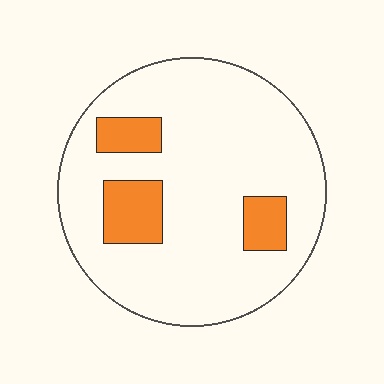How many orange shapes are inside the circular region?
3.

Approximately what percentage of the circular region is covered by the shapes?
Approximately 15%.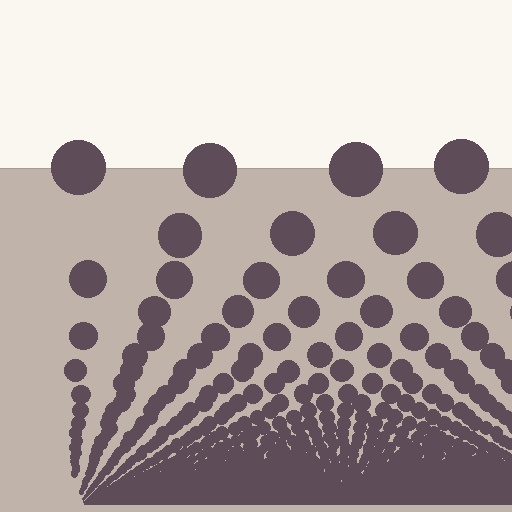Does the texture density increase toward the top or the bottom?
Density increases toward the bottom.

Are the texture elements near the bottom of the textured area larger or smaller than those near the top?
Smaller. The gradient is inverted — elements near the bottom are smaller and denser.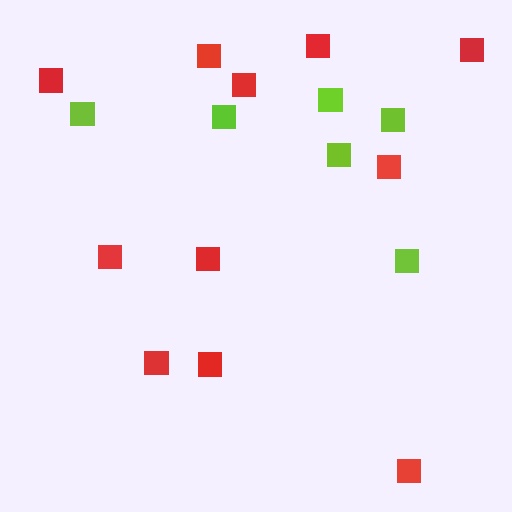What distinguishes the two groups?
There are 2 groups: one group of red squares (11) and one group of lime squares (6).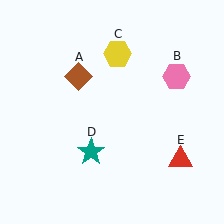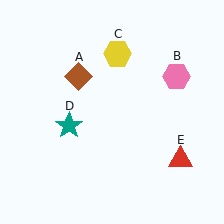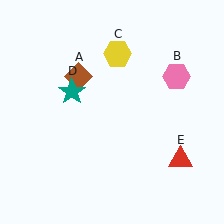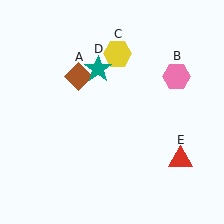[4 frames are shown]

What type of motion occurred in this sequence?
The teal star (object D) rotated clockwise around the center of the scene.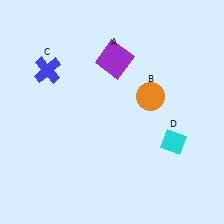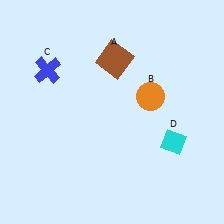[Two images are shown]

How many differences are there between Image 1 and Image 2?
There is 1 difference between the two images.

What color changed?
The square (A) changed from purple in Image 1 to brown in Image 2.